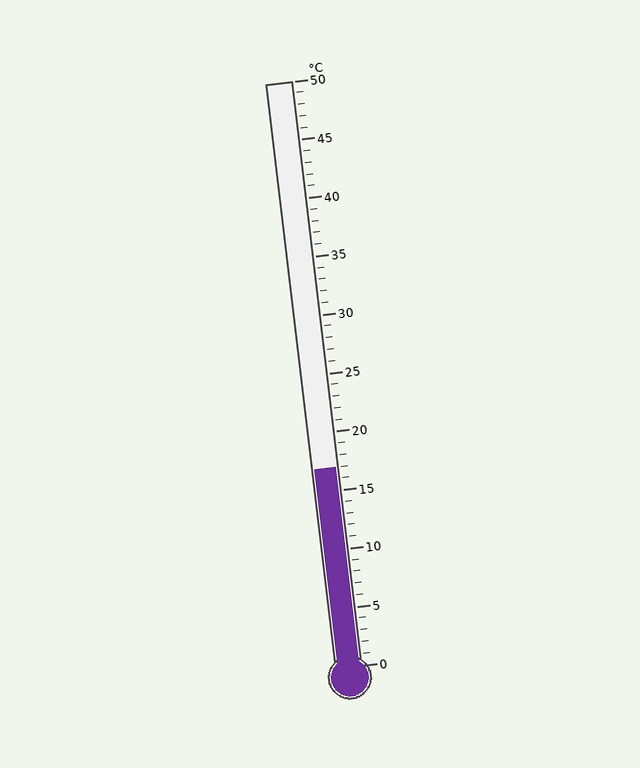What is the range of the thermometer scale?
The thermometer scale ranges from 0°C to 50°C.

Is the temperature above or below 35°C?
The temperature is below 35°C.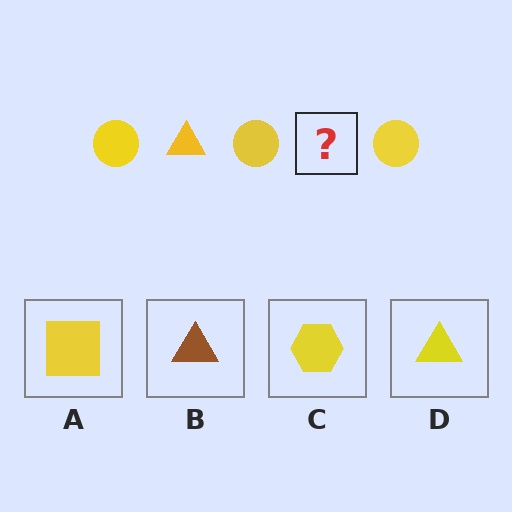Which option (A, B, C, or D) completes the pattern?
D.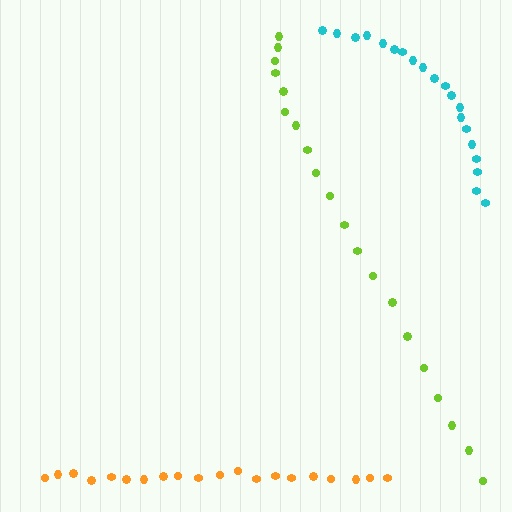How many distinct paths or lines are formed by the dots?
There are 3 distinct paths.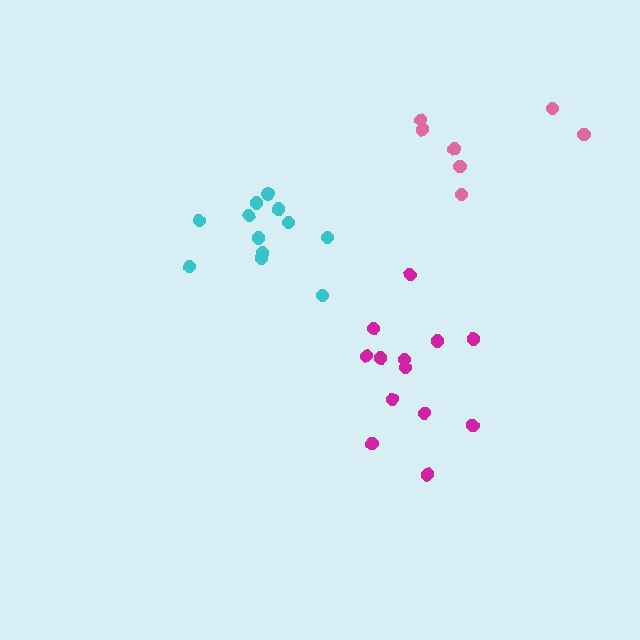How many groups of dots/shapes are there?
There are 3 groups.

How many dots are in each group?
Group 1: 13 dots, Group 2: 12 dots, Group 3: 7 dots (32 total).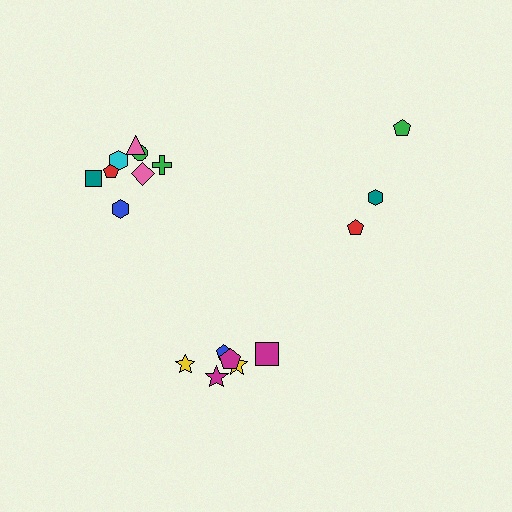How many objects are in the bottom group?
There are 6 objects.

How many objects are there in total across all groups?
There are 17 objects.